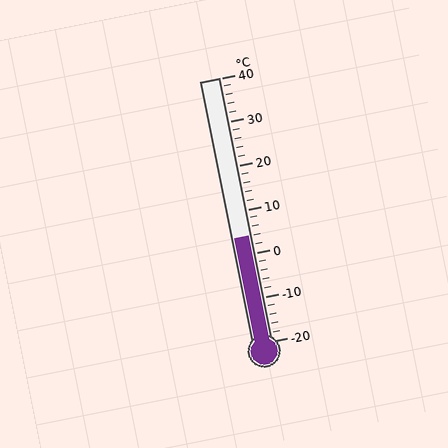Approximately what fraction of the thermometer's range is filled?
The thermometer is filled to approximately 40% of its range.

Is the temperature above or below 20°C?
The temperature is below 20°C.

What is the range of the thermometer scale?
The thermometer scale ranges from -20°C to 40°C.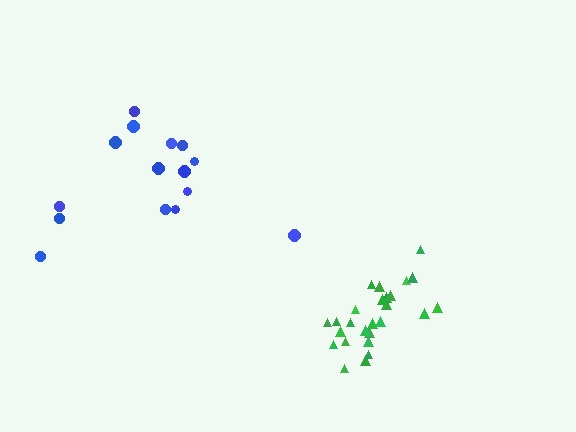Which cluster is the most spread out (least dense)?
Blue.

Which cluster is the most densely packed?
Green.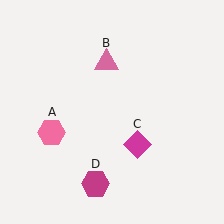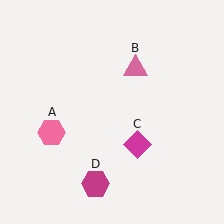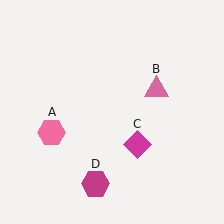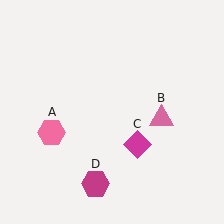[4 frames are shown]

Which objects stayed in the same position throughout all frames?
Pink hexagon (object A) and magenta diamond (object C) and magenta hexagon (object D) remained stationary.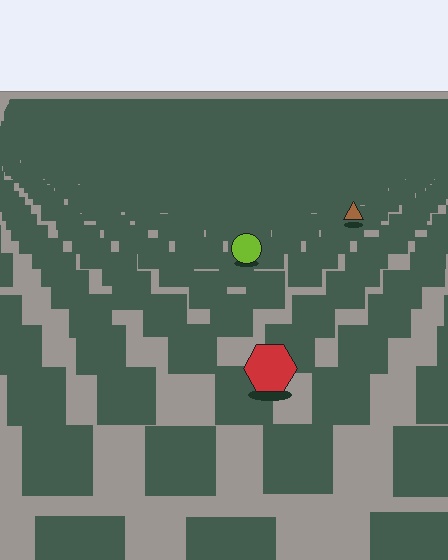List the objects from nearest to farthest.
From nearest to farthest: the red hexagon, the lime circle, the brown triangle.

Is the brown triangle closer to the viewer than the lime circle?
No. The lime circle is closer — you can tell from the texture gradient: the ground texture is coarser near it.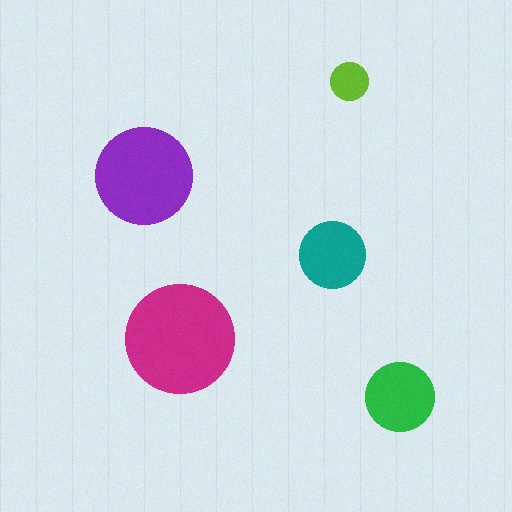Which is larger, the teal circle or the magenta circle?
The magenta one.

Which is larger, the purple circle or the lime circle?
The purple one.